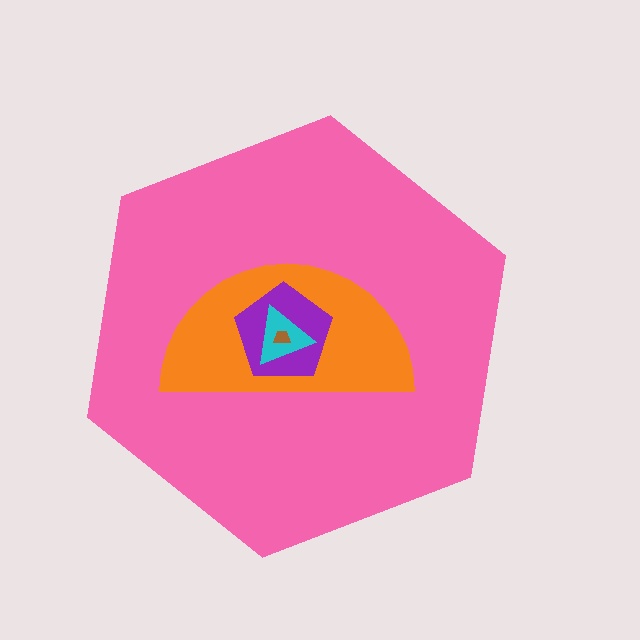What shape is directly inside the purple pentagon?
The cyan triangle.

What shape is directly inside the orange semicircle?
The purple pentagon.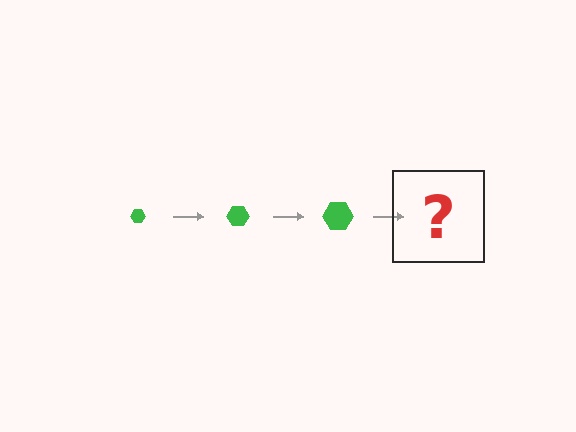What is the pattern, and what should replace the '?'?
The pattern is that the hexagon gets progressively larger each step. The '?' should be a green hexagon, larger than the previous one.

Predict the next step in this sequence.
The next step is a green hexagon, larger than the previous one.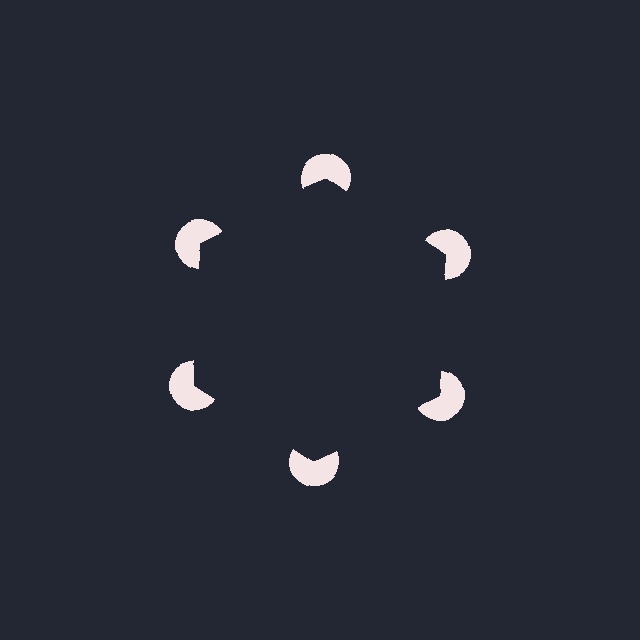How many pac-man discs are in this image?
There are 6 — one at each vertex of the illusory hexagon.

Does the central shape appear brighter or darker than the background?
It typically appears slightly darker than the background, even though no actual brightness change is drawn.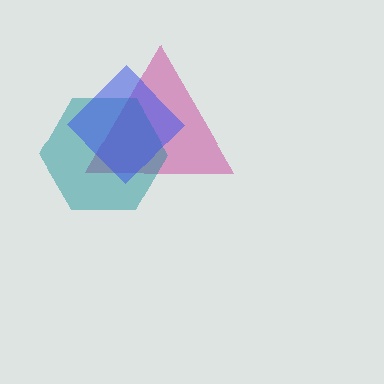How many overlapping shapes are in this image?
There are 3 overlapping shapes in the image.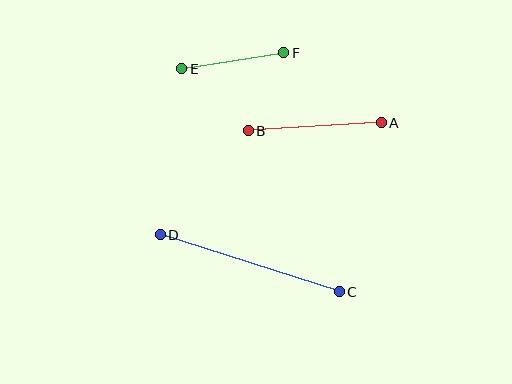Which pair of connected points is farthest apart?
Points C and D are farthest apart.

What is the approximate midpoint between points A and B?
The midpoint is at approximately (315, 127) pixels.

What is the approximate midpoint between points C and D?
The midpoint is at approximately (250, 263) pixels.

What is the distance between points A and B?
The distance is approximately 133 pixels.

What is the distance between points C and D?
The distance is approximately 188 pixels.